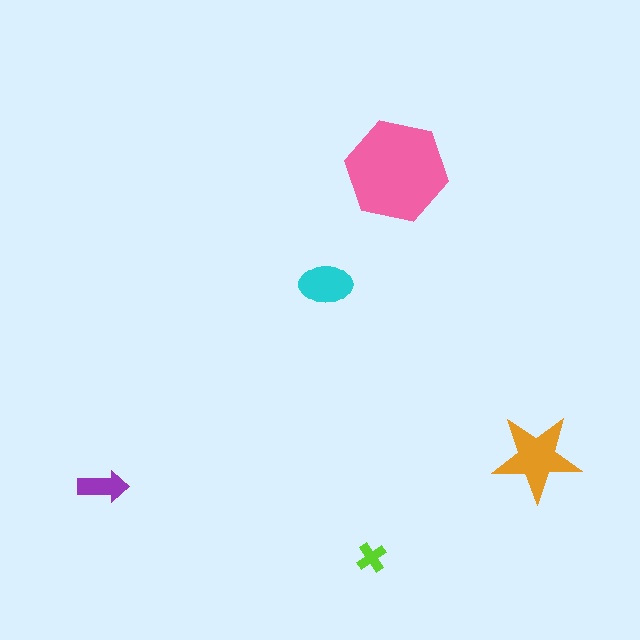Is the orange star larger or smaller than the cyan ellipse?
Larger.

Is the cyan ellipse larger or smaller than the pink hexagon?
Smaller.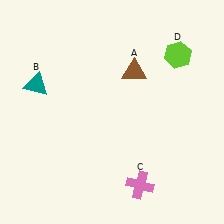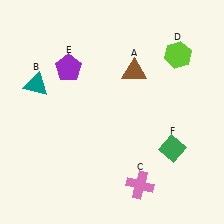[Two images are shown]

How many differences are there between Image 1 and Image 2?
There are 2 differences between the two images.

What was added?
A purple pentagon (E), a green diamond (F) were added in Image 2.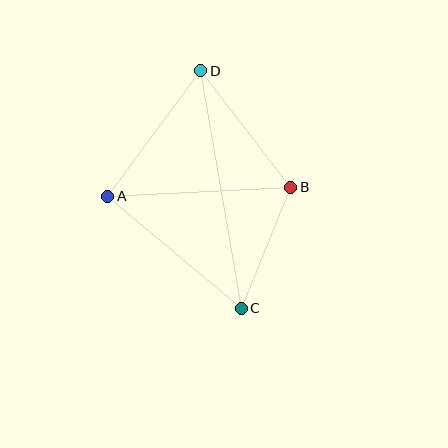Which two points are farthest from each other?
Points C and D are farthest from each other.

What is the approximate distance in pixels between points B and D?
The distance between B and D is approximately 147 pixels.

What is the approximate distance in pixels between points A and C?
The distance between A and C is approximately 174 pixels.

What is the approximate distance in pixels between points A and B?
The distance between A and B is approximately 183 pixels.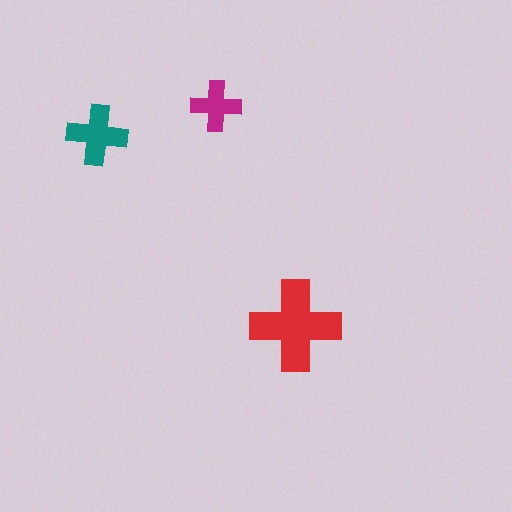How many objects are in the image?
There are 3 objects in the image.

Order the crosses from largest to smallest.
the red one, the teal one, the magenta one.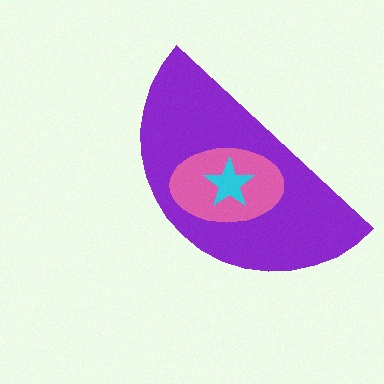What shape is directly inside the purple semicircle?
The pink ellipse.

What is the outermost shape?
The purple semicircle.